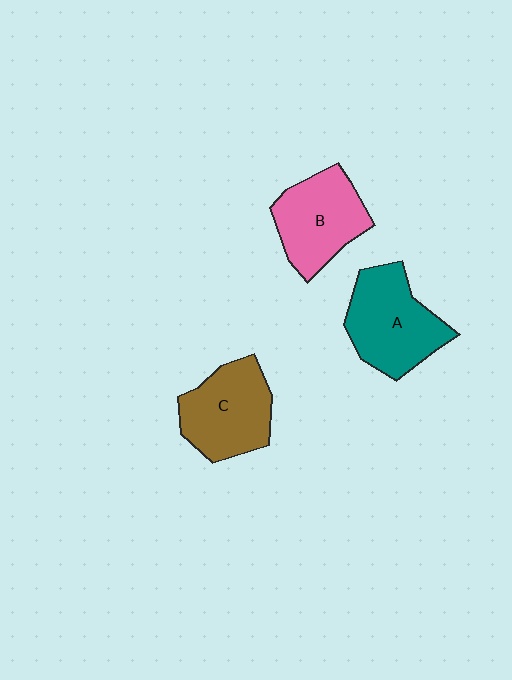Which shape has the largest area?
Shape A (teal).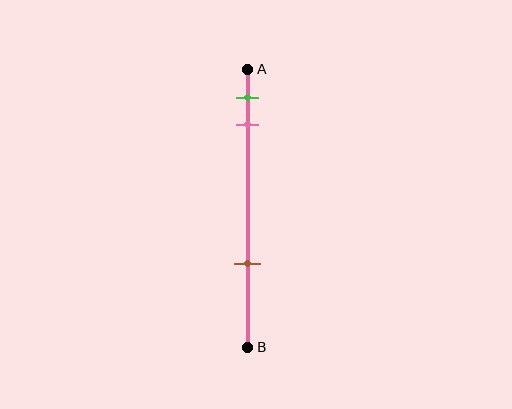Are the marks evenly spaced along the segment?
No, the marks are not evenly spaced.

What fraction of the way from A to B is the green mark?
The green mark is approximately 10% (0.1) of the way from A to B.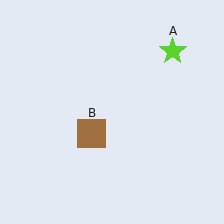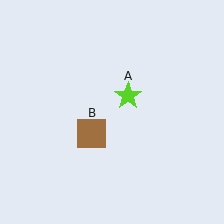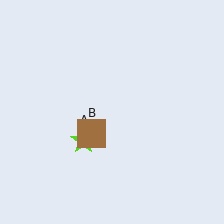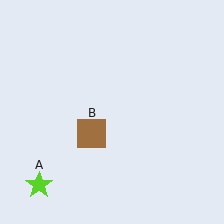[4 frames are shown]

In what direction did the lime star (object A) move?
The lime star (object A) moved down and to the left.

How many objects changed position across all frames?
1 object changed position: lime star (object A).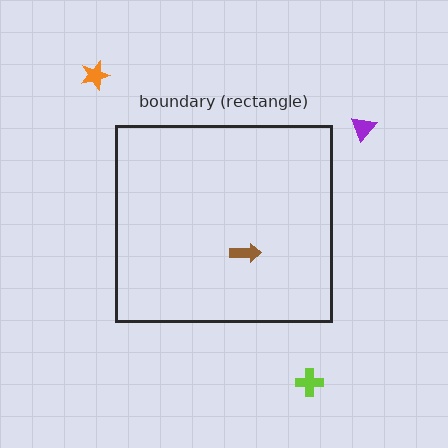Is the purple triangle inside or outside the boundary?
Outside.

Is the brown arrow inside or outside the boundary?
Inside.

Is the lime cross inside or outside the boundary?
Outside.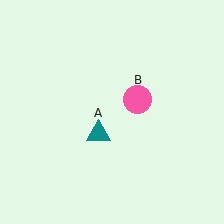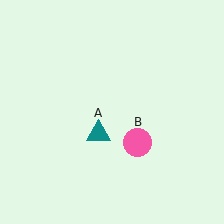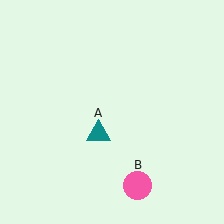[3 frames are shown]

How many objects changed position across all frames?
1 object changed position: pink circle (object B).